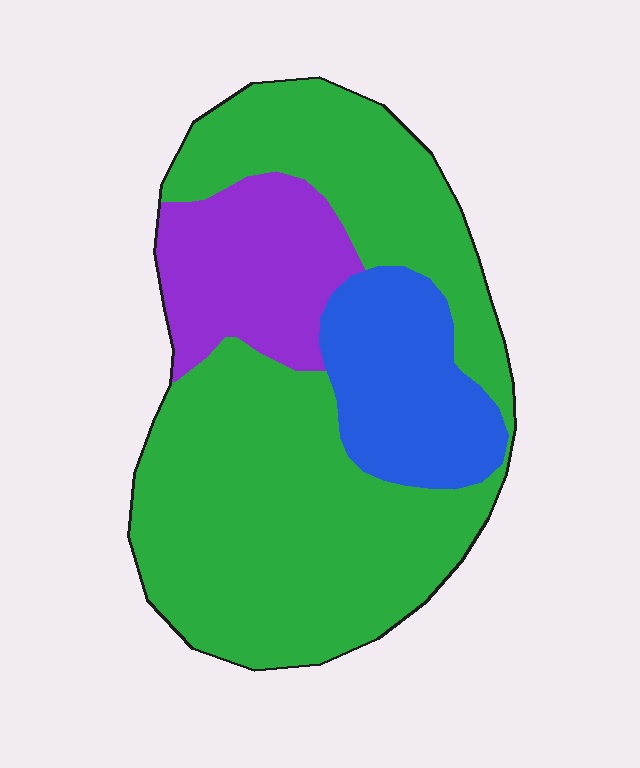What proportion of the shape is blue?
Blue covers about 15% of the shape.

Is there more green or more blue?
Green.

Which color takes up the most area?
Green, at roughly 65%.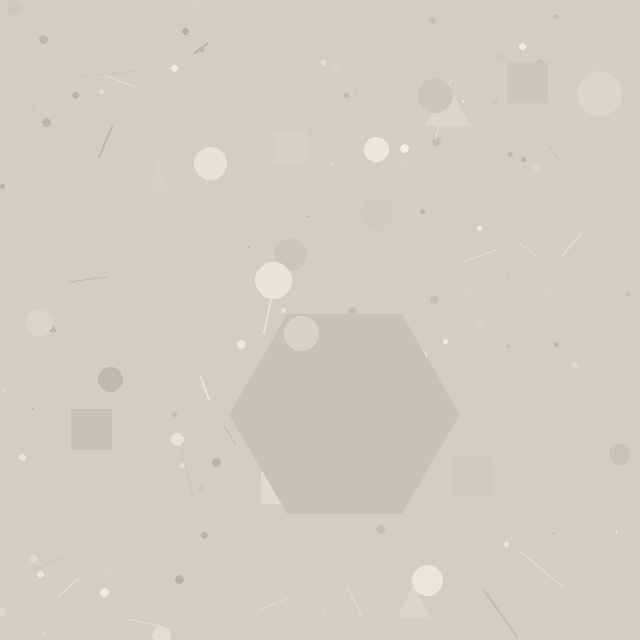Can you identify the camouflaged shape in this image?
The camouflaged shape is a hexagon.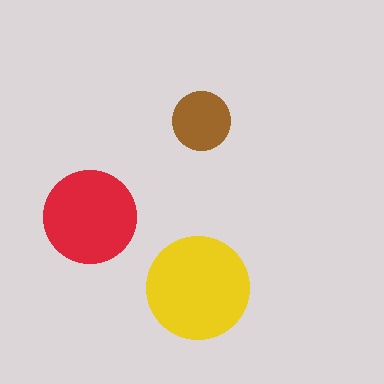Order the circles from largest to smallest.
the yellow one, the red one, the brown one.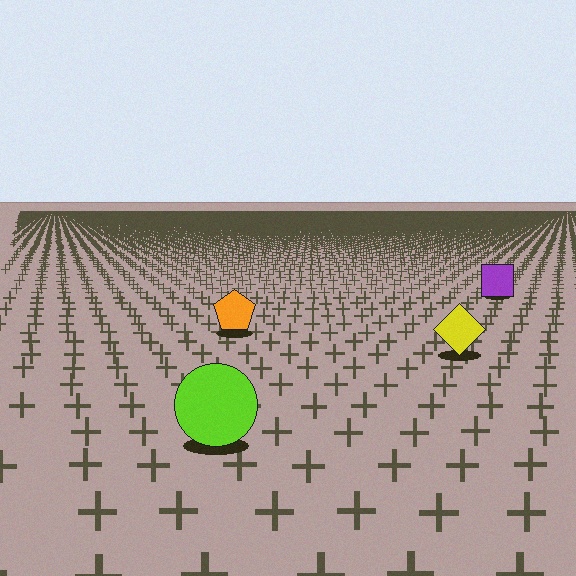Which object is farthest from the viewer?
The purple square is farthest from the viewer. It appears smaller and the ground texture around it is denser.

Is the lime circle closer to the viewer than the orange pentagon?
Yes. The lime circle is closer — you can tell from the texture gradient: the ground texture is coarser near it.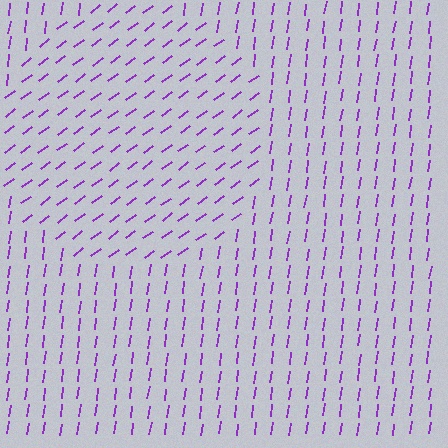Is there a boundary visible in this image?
Yes, there is a texture boundary formed by a change in line orientation.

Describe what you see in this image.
The image is filled with small purple line segments. A circle region in the image has lines oriented differently from the surrounding lines, creating a visible texture boundary.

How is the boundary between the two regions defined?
The boundary is defined purely by a change in line orientation (approximately 45 degrees difference). All lines are the same color and thickness.